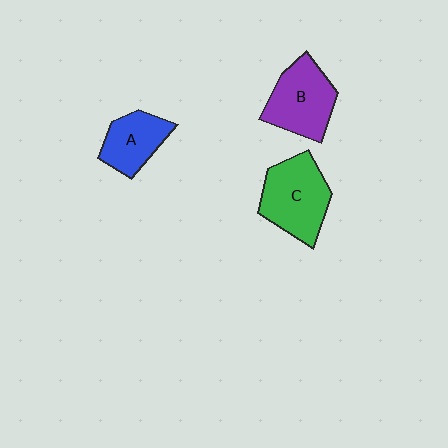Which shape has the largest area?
Shape C (green).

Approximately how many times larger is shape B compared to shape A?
Approximately 1.4 times.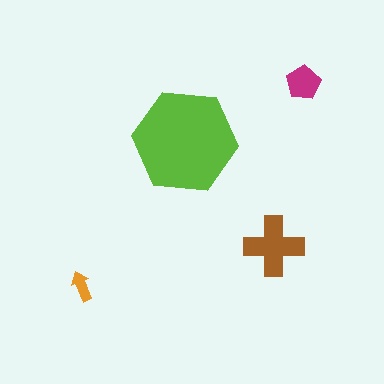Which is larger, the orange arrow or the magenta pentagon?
The magenta pentagon.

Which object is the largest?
The lime hexagon.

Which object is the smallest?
The orange arrow.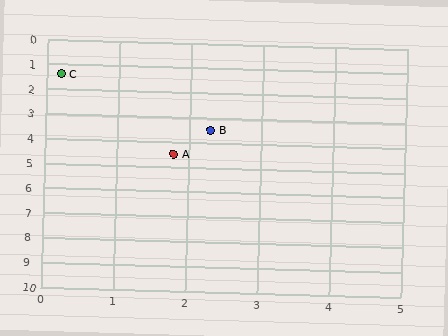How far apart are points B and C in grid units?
Points B and C are about 3.0 grid units apart.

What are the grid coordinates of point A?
Point A is at approximately (1.8, 4.5).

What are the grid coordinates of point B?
Point B is at approximately (2.3, 3.5).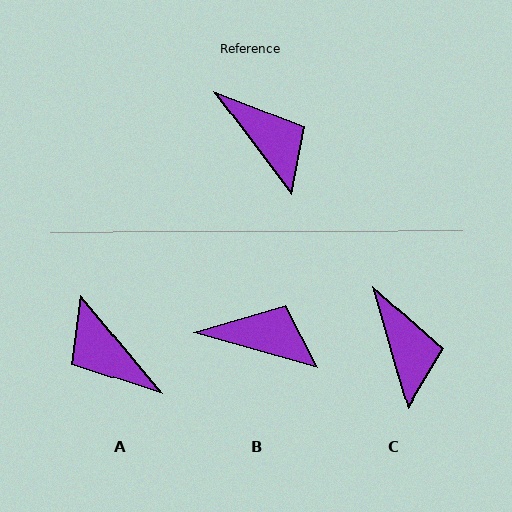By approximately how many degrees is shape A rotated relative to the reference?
Approximately 177 degrees clockwise.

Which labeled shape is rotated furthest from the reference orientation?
A, about 177 degrees away.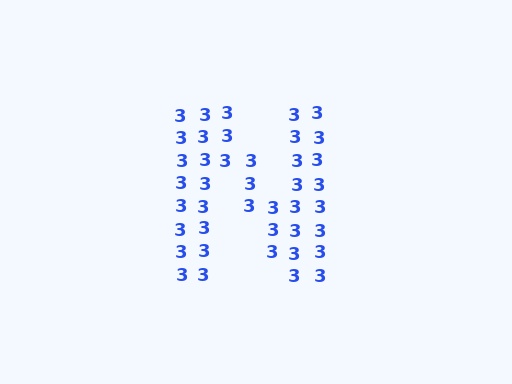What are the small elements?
The small elements are digit 3's.